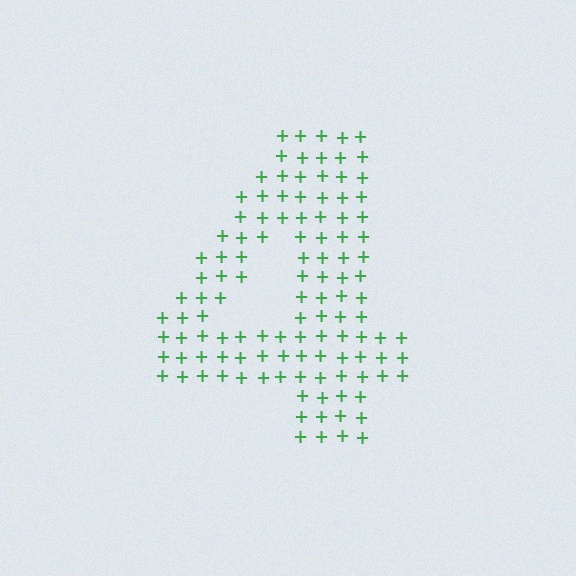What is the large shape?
The large shape is the digit 4.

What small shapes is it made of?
It is made of small plus signs.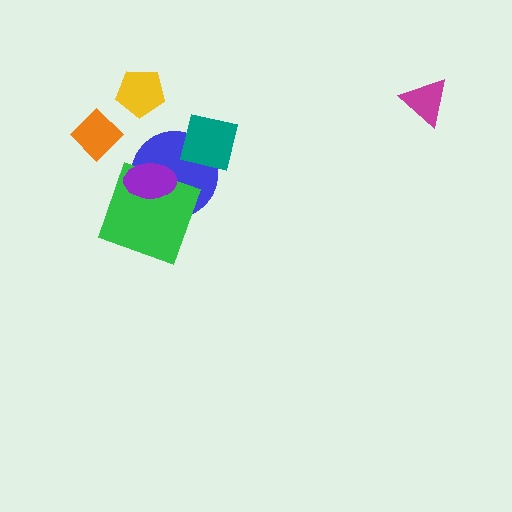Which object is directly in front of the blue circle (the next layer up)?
The green square is directly in front of the blue circle.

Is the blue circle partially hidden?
Yes, it is partially covered by another shape.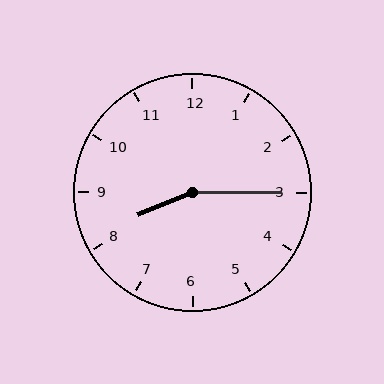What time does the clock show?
8:15.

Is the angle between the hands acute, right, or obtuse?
It is obtuse.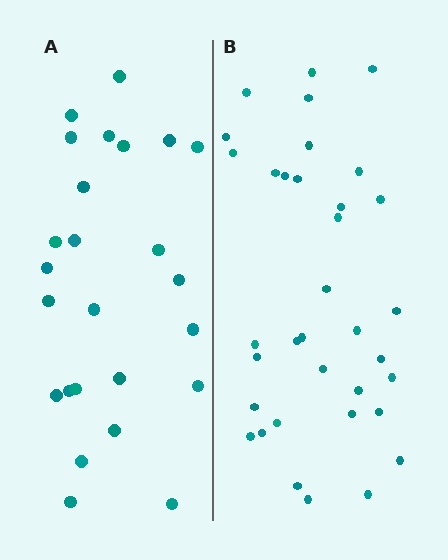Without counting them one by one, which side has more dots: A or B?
Region B (the right region) has more dots.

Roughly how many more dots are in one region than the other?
Region B has roughly 10 or so more dots than region A.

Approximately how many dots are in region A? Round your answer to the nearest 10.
About 20 dots. (The exact count is 25, which rounds to 20.)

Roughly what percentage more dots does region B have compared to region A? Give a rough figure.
About 40% more.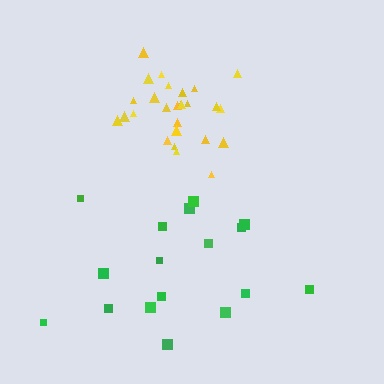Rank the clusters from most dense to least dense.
yellow, green.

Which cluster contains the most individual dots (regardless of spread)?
Yellow (27).